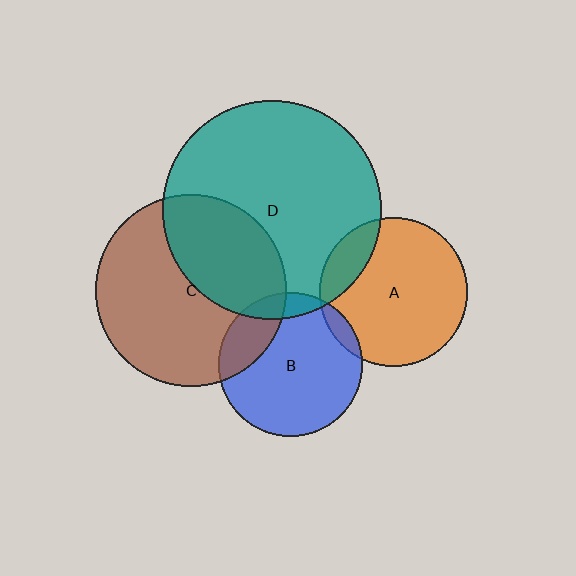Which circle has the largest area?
Circle D (teal).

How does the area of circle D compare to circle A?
Approximately 2.2 times.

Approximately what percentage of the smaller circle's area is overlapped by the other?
Approximately 40%.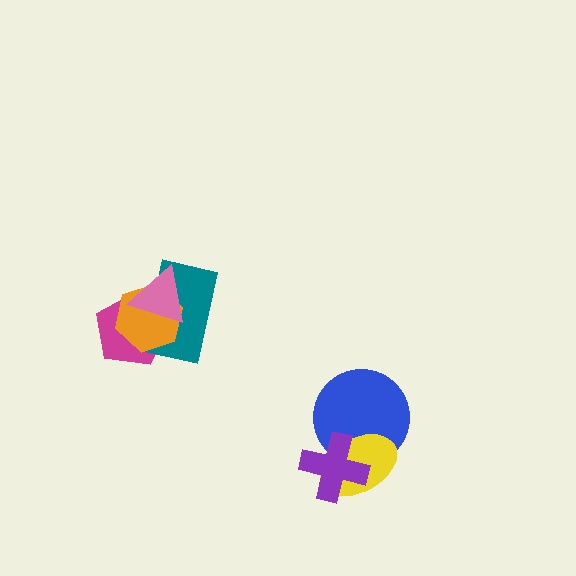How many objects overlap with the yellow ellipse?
2 objects overlap with the yellow ellipse.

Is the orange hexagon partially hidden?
Yes, it is partially covered by another shape.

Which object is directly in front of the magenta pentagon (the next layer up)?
The teal rectangle is directly in front of the magenta pentagon.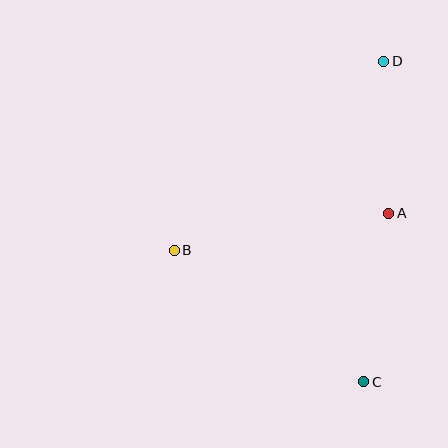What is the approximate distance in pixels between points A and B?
The distance between A and B is approximately 218 pixels.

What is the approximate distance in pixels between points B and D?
The distance between B and D is approximately 282 pixels.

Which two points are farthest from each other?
Points C and D are farthest from each other.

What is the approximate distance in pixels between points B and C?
The distance between B and C is approximately 231 pixels.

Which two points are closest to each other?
Points A and D are closest to each other.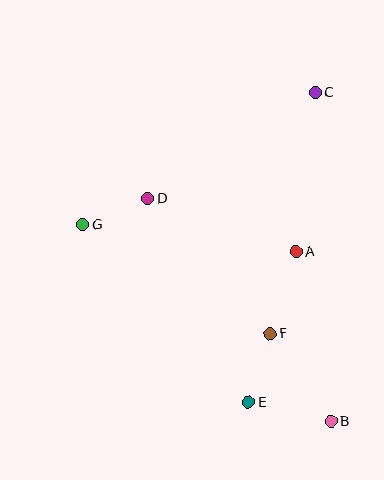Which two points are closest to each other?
Points D and G are closest to each other.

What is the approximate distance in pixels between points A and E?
The distance between A and E is approximately 158 pixels.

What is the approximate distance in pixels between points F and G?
The distance between F and G is approximately 217 pixels.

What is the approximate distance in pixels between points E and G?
The distance between E and G is approximately 243 pixels.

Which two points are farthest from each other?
Points B and C are farthest from each other.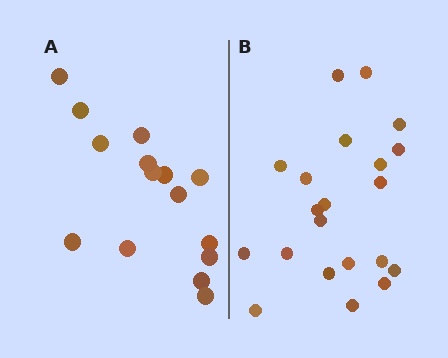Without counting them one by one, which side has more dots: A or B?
Region B (the right region) has more dots.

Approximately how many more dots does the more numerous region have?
Region B has about 6 more dots than region A.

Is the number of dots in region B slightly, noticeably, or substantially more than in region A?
Region B has noticeably more, but not dramatically so. The ratio is roughly 1.4 to 1.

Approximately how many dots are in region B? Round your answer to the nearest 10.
About 20 dots. (The exact count is 21, which rounds to 20.)